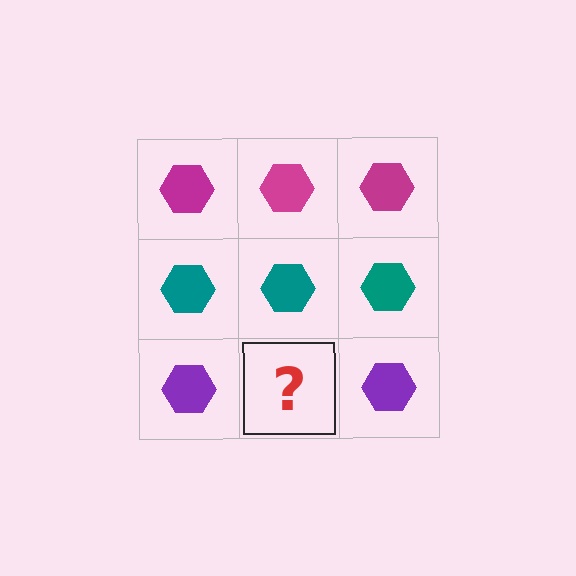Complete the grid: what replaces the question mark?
The question mark should be replaced with a purple hexagon.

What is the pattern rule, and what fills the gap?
The rule is that each row has a consistent color. The gap should be filled with a purple hexagon.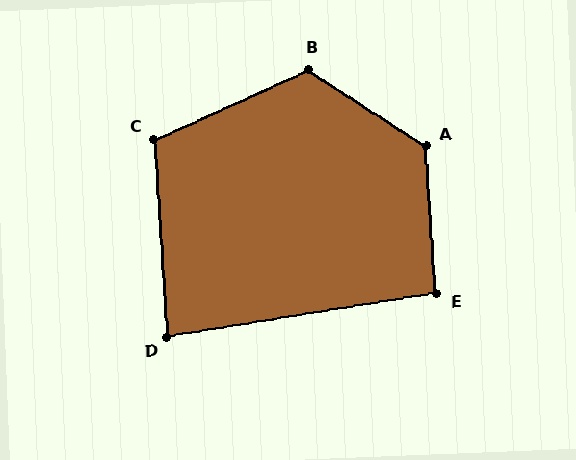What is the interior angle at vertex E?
Approximately 95 degrees (obtuse).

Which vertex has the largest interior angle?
A, at approximately 127 degrees.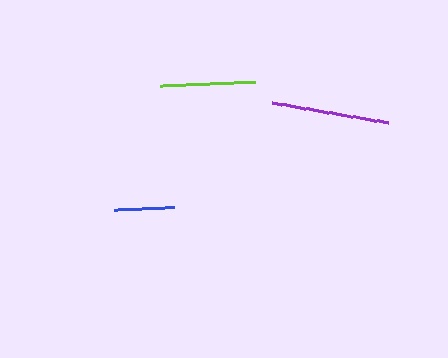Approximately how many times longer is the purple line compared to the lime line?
The purple line is approximately 1.2 times the length of the lime line.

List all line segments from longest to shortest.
From longest to shortest: purple, lime, blue.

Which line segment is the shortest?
The blue line is the shortest at approximately 60 pixels.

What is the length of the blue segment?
The blue segment is approximately 60 pixels long.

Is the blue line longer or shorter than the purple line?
The purple line is longer than the blue line.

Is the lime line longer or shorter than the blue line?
The lime line is longer than the blue line.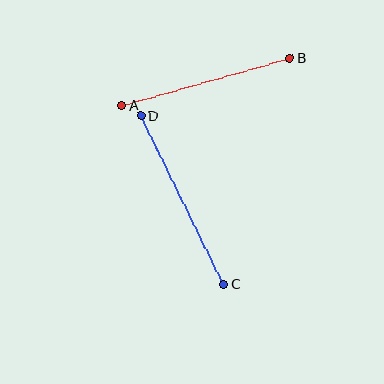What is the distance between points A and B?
The distance is approximately 175 pixels.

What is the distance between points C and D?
The distance is approximately 188 pixels.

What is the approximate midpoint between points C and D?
The midpoint is at approximately (182, 200) pixels.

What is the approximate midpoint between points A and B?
The midpoint is at approximately (206, 82) pixels.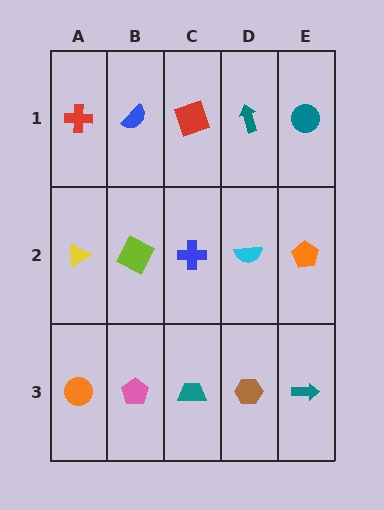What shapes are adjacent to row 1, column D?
A cyan semicircle (row 2, column D), a red square (row 1, column C), a teal circle (row 1, column E).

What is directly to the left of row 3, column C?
A pink pentagon.